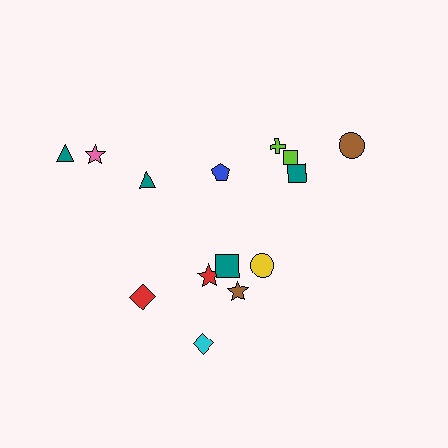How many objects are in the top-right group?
There are 5 objects.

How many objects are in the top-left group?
There are 3 objects.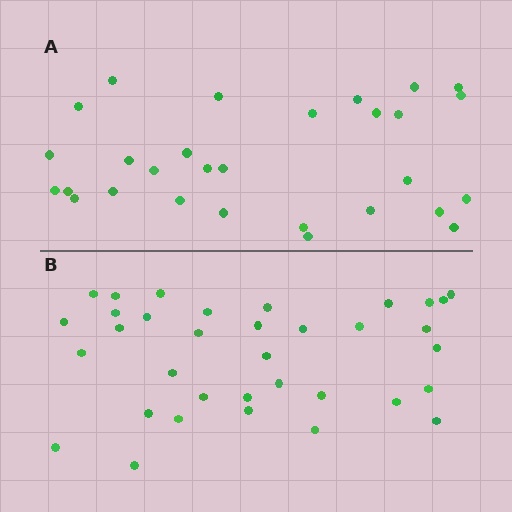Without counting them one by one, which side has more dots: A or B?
Region B (the bottom region) has more dots.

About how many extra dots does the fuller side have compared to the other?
Region B has about 6 more dots than region A.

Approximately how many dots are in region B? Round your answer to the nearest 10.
About 40 dots. (The exact count is 35, which rounds to 40.)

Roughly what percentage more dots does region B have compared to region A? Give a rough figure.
About 20% more.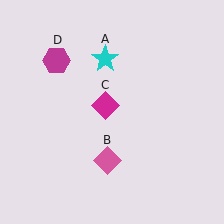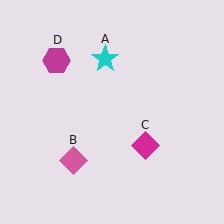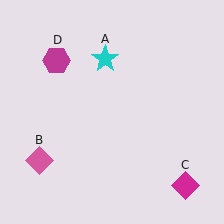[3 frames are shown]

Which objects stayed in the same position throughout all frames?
Cyan star (object A) and magenta hexagon (object D) remained stationary.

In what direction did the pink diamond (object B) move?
The pink diamond (object B) moved left.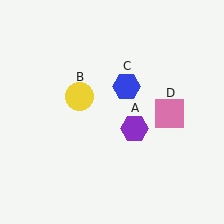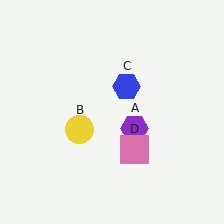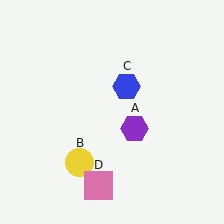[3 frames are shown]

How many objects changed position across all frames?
2 objects changed position: yellow circle (object B), pink square (object D).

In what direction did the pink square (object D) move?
The pink square (object D) moved down and to the left.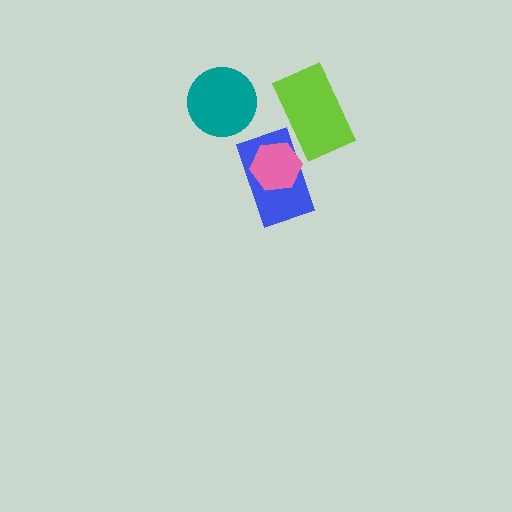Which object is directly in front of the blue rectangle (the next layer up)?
The pink hexagon is directly in front of the blue rectangle.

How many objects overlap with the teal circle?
0 objects overlap with the teal circle.